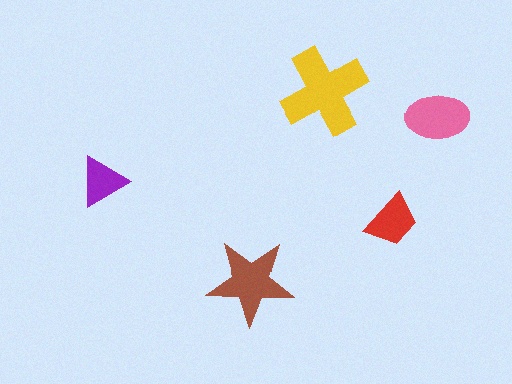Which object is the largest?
The yellow cross.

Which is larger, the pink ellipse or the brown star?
The brown star.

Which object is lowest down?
The brown star is bottommost.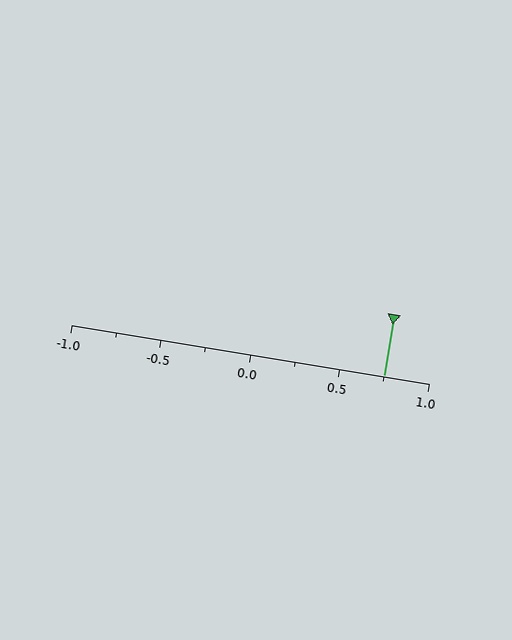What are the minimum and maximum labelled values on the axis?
The axis runs from -1.0 to 1.0.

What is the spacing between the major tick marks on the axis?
The major ticks are spaced 0.5 apart.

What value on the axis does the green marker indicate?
The marker indicates approximately 0.75.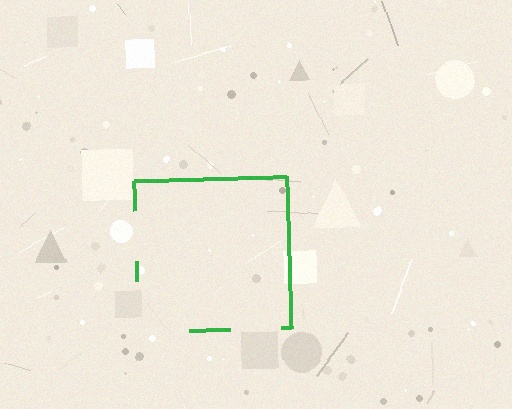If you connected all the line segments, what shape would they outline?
They would outline a square.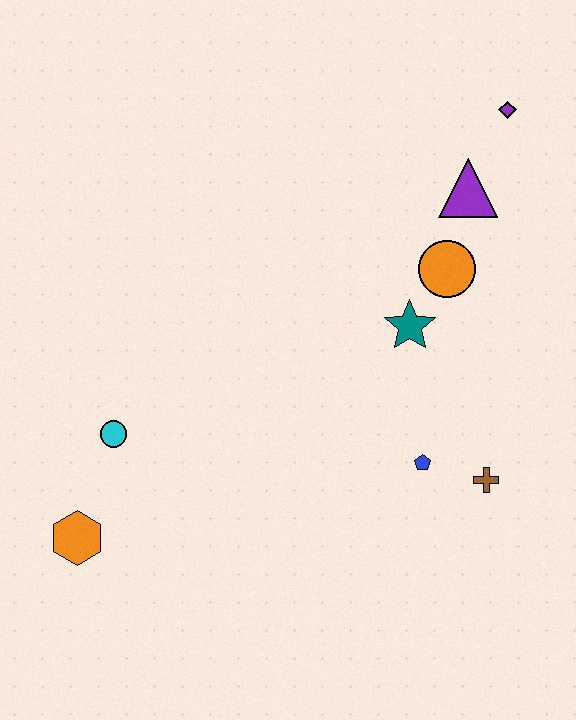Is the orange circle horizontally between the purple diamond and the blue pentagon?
Yes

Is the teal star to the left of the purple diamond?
Yes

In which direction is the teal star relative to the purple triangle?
The teal star is below the purple triangle.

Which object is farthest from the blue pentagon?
The purple diamond is farthest from the blue pentagon.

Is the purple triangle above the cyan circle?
Yes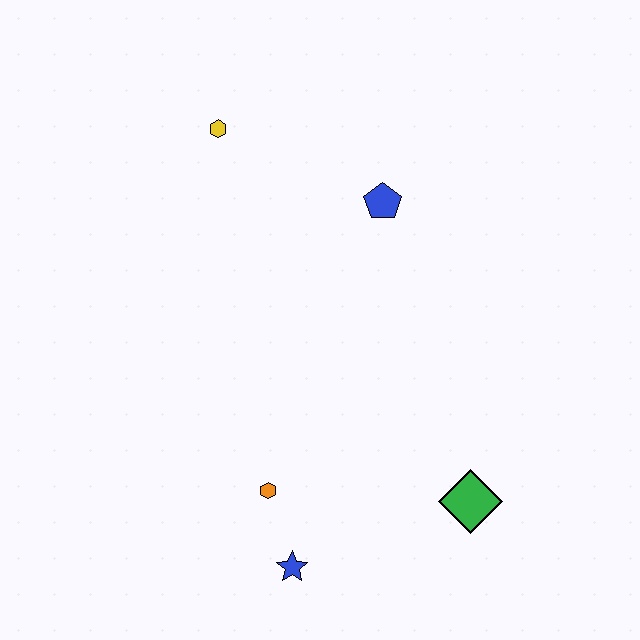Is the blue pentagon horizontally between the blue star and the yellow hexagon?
No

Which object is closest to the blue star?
The orange hexagon is closest to the blue star.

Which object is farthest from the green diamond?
The yellow hexagon is farthest from the green diamond.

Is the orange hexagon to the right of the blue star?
No